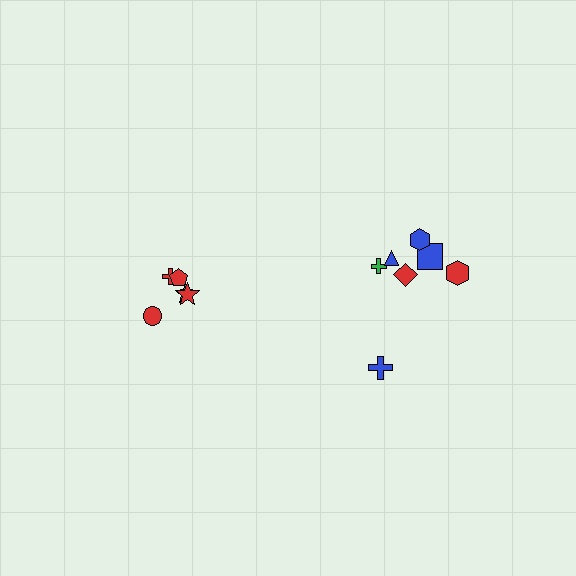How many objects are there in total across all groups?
There are 12 objects.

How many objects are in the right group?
There are 7 objects.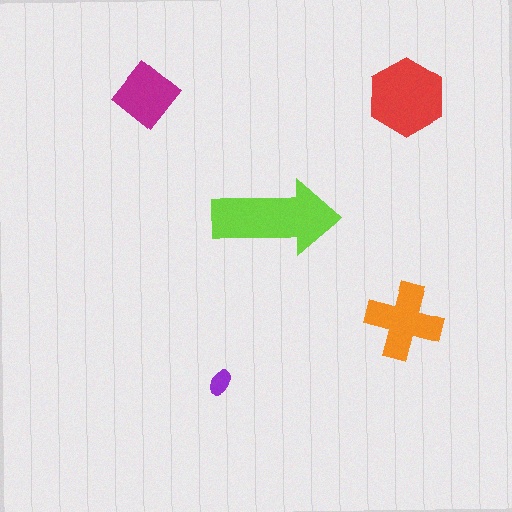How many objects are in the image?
There are 5 objects in the image.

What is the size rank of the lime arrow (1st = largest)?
1st.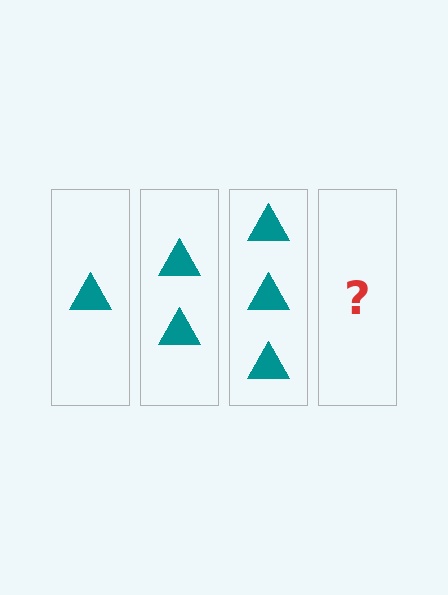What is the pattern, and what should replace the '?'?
The pattern is that each step adds one more triangle. The '?' should be 4 triangles.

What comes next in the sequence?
The next element should be 4 triangles.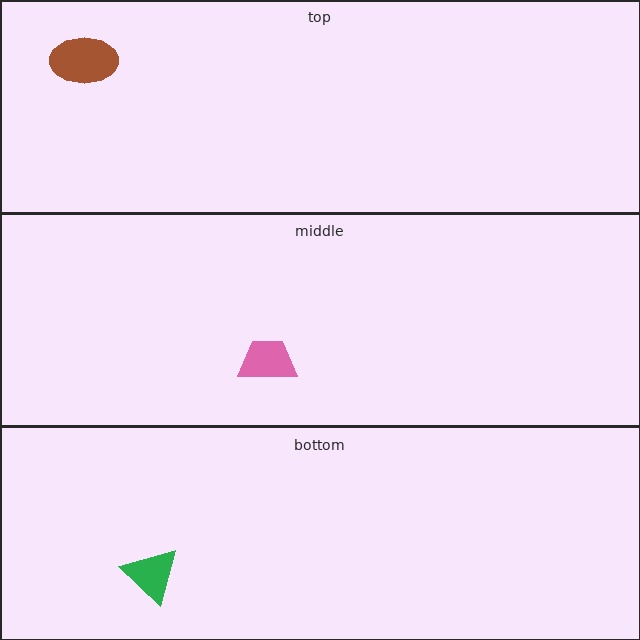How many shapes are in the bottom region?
1.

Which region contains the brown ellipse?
The top region.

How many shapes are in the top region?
1.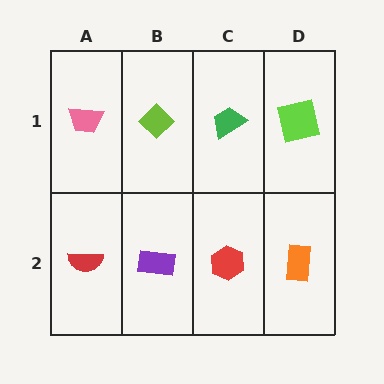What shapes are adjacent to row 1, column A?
A red semicircle (row 2, column A), a lime diamond (row 1, column B).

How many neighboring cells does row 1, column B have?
3.